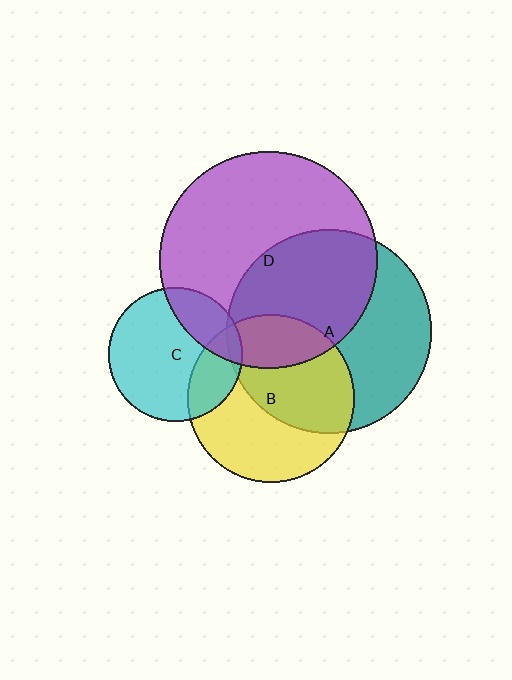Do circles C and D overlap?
Yes.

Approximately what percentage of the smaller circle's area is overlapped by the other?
Approximately 25%.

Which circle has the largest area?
Circle D (purple).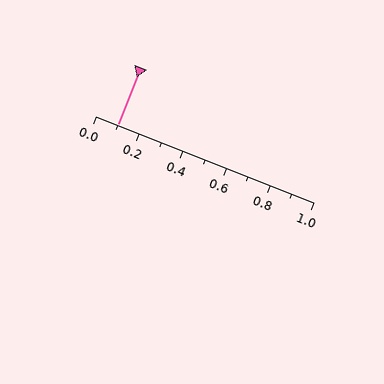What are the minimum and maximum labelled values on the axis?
The axis runs from 0.0 to 1.0.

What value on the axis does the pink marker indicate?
The marker indicates approximately 0.1.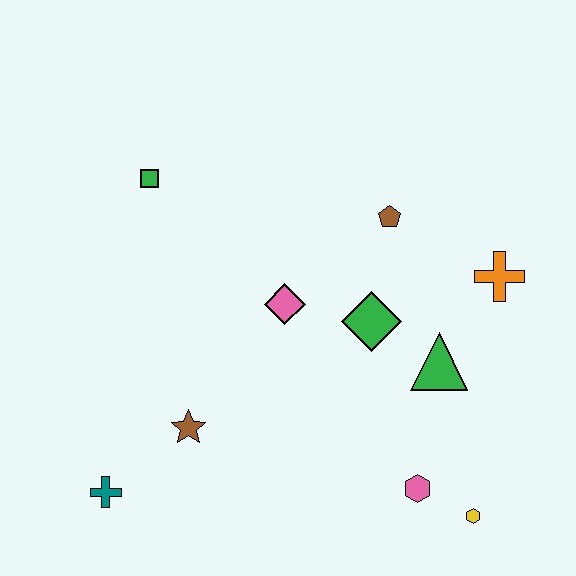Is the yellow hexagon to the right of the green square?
Yes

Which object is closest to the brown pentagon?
The green diamond is closest to the brown pentagon.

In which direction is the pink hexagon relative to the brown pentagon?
The pink hexagon is below the brown pentagon.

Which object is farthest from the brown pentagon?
The teal cross is farthest from the brown pentagon.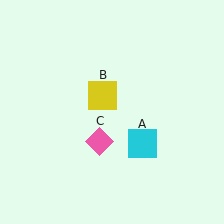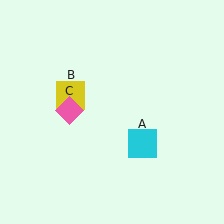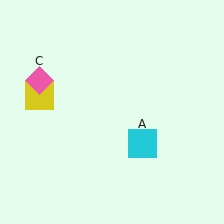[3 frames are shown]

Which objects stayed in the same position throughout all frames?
Cyan square (object A) remained stationary.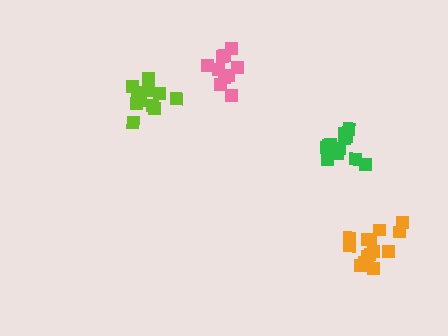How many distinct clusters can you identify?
There are 4 distinct clusters.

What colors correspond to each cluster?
The clusters are colored: green, pink, orange, lime.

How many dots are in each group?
Group 1: 14 dots, Group 2: 10 dots, Group 3: 14 dots, Group 4: 12 dots (50 total).